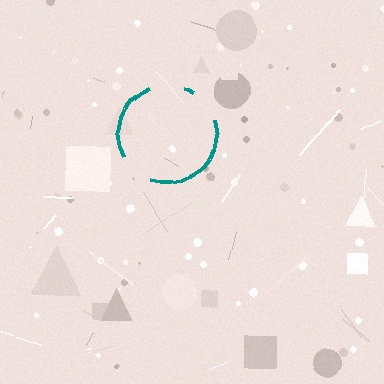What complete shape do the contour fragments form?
The contour fragments form a circle.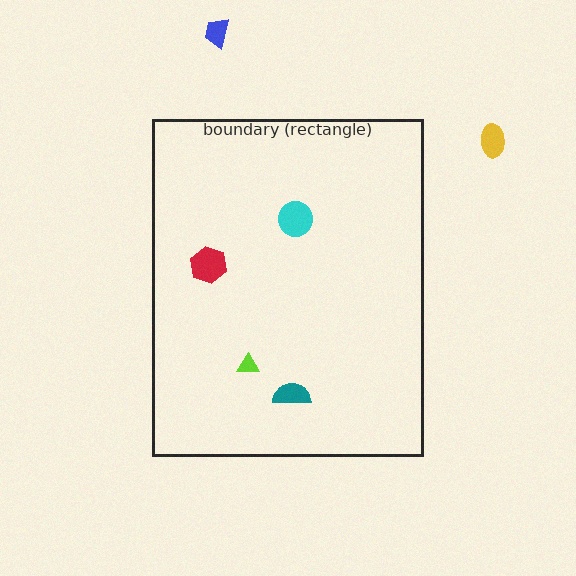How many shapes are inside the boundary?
4 inside, 2 outside.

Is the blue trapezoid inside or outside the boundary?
Outside.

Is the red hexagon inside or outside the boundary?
Inside.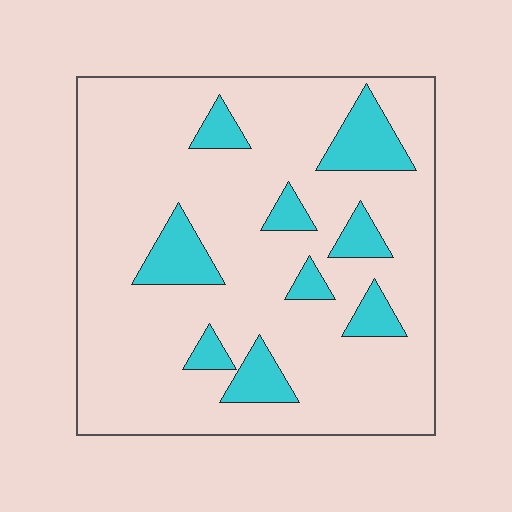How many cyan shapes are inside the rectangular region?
9.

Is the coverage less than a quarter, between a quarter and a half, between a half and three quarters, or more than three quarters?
Less than a quarter.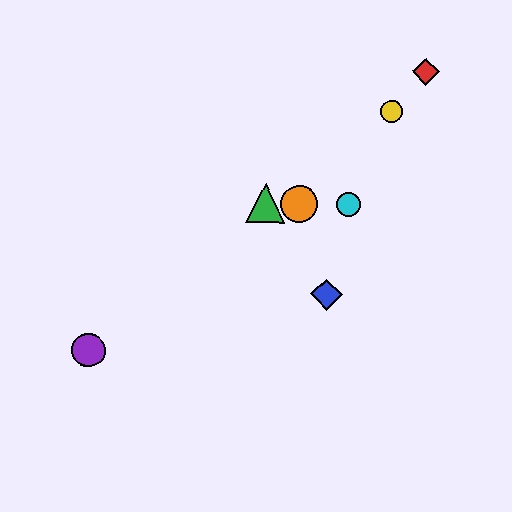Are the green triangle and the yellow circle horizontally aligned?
No, the green triangle is at y≈203 and the yellow circle is at y≈112.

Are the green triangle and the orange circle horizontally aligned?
Yes, both are at y≈203.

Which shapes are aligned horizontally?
The green triangle, the orange circle, the cyan circle are aligned horizontally.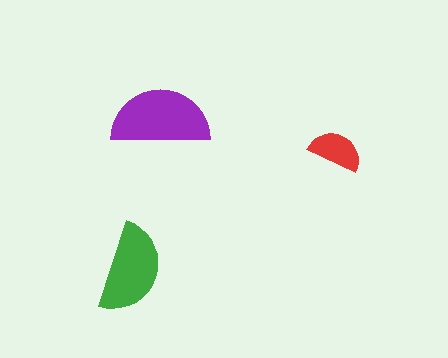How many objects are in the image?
There are 3 objects in the image.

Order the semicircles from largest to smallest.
the purple one, the green one, the red one.